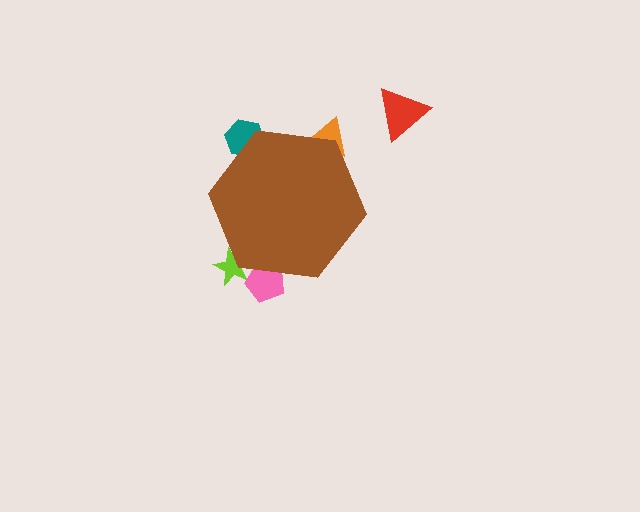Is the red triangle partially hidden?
No, the red triangle is fully visible.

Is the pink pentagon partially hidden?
Yes, the pink pentagon is partially hidden behind the brown hexagon.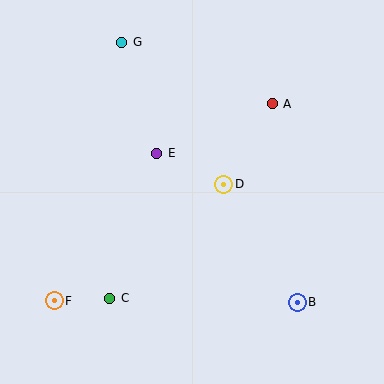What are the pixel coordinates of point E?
Point E is at (157, 153).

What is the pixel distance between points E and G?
The distance between E and G is 117 pixels.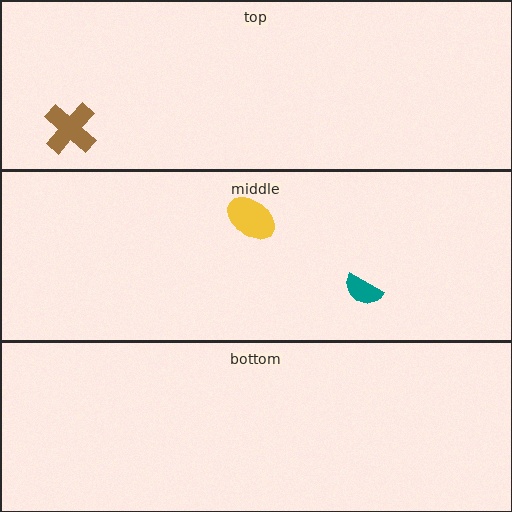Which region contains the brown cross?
The top region.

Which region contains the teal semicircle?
The middle region.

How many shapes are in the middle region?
2.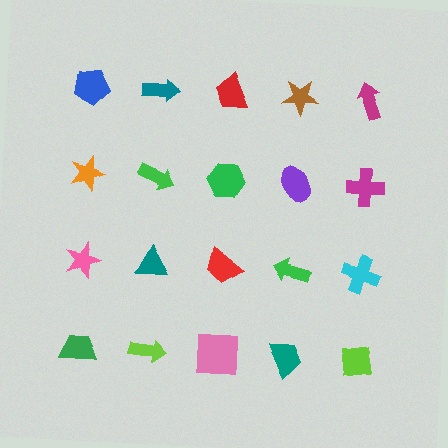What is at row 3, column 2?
A teal triangle.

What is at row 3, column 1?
A pink star.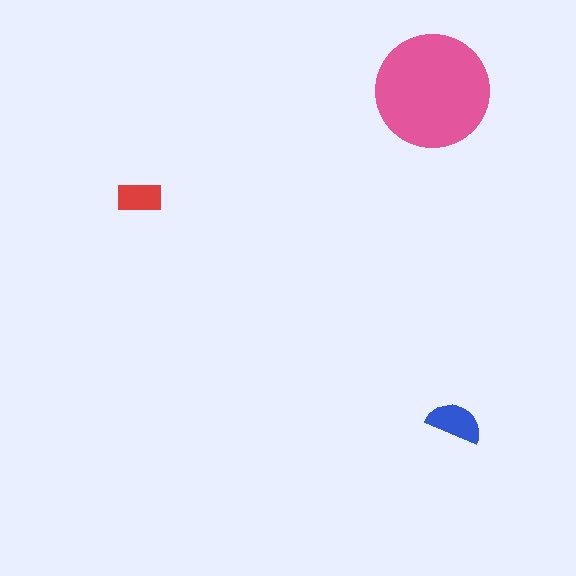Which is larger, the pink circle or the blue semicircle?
The pink circle.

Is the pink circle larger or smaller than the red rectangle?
Larger.